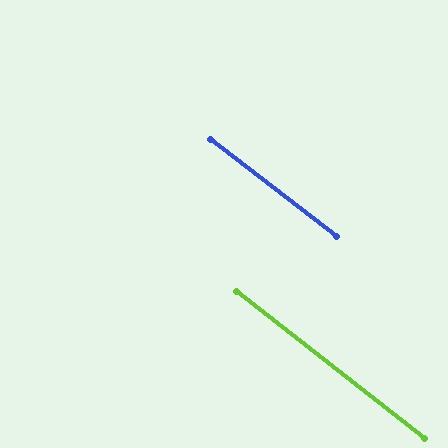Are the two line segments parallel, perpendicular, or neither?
Parallel — their directions differ by only 0.3°.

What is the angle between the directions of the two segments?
Approximately 0 degrees.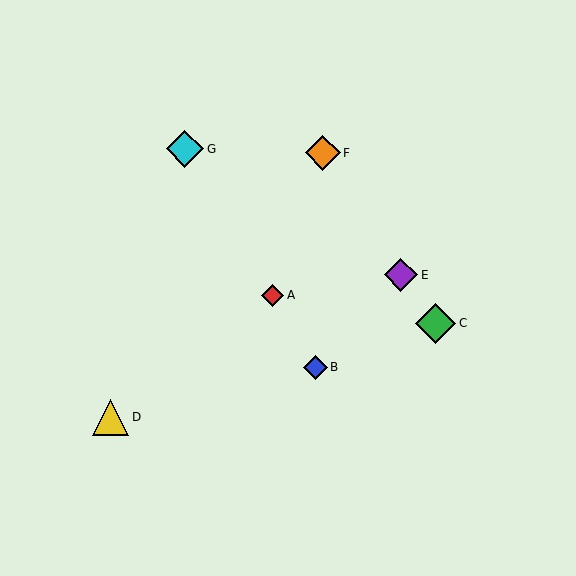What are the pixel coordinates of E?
Object E is at (401, 275).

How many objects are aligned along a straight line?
3 objects (A, B, G) are aligned along a straight line.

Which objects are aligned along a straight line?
Objects A, B, G are aligned along a straight line.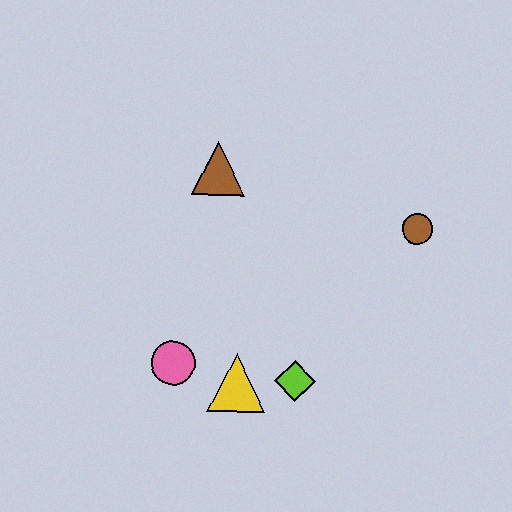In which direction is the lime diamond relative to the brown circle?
The lime diamond is below the brown circle.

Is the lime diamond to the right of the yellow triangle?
Yes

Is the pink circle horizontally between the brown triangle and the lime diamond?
No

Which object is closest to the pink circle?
The yellow triangle is closest to the pink circle.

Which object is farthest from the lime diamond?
The brown triangle is farthest from the lime diamond.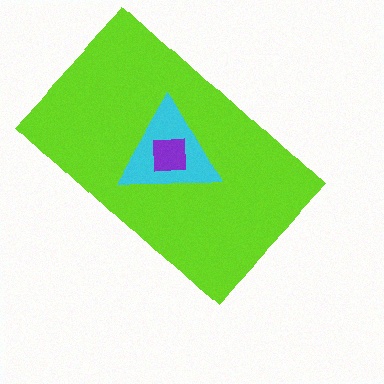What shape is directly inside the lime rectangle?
The cyan triangle.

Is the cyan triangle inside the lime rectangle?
Yes.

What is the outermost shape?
The lime rectangle.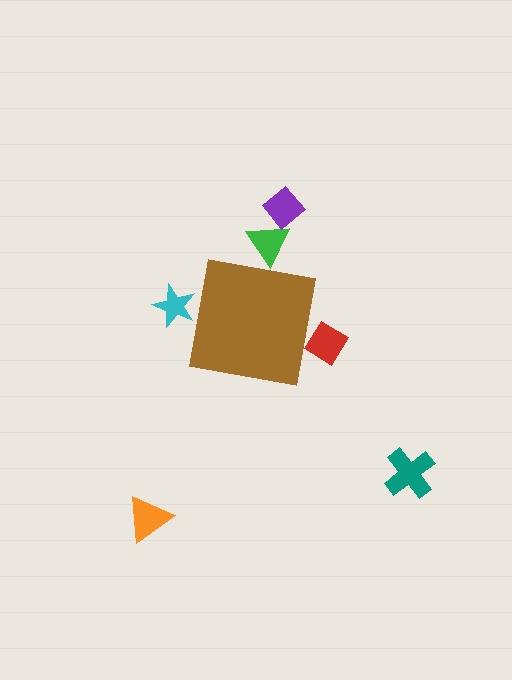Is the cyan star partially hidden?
Yes, the cyan star is partially hidden behind the brown square.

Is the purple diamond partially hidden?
No, the purple diamond is fully visible.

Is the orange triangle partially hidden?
No, the orange triangle is fully visible.